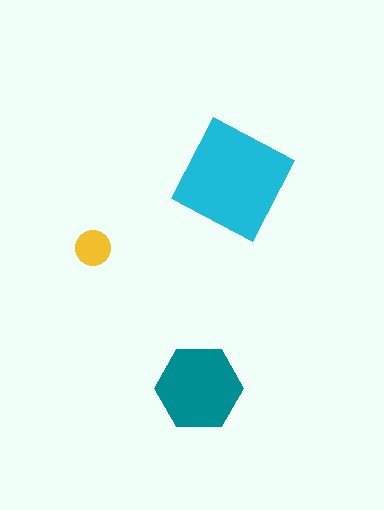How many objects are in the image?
There are 3 objects in the image.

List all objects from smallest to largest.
The yellow circle, the teal hexagon, the cyan square.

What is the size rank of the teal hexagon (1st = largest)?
2nd.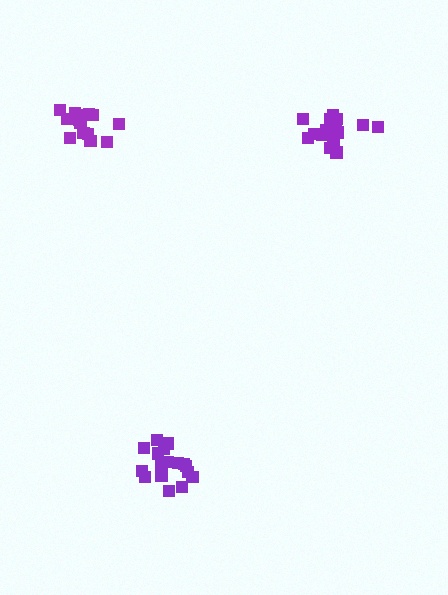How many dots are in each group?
Group 1: 15 dots, Group 2: 17 dots, Group 3: 17 dots (49 total).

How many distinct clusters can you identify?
There are 3 distinct clusters.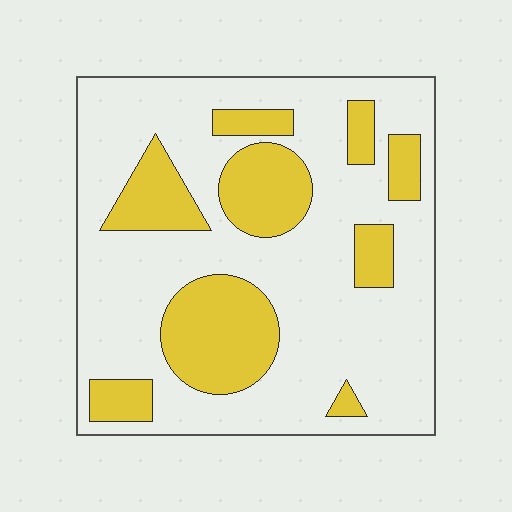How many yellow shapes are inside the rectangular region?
9.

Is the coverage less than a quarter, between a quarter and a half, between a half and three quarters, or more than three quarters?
Between a quarter and a half.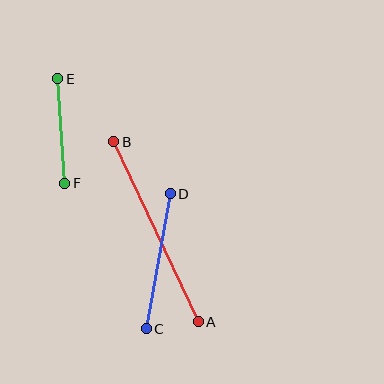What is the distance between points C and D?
The distance is approximately 137 pixels.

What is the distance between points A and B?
The distance is approximately 199 pixels.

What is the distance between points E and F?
The distance is approximately 104 pixels.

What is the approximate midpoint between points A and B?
The midpoint is at approximately (156, 232) pixels.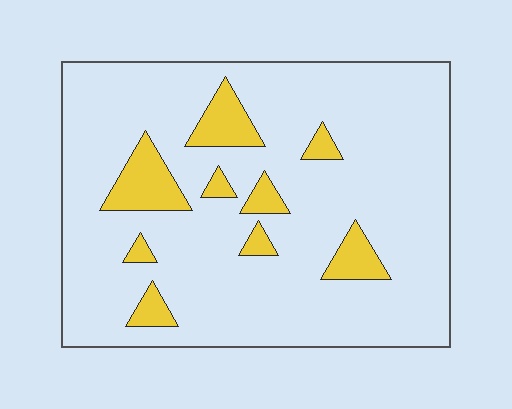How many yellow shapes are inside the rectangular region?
9.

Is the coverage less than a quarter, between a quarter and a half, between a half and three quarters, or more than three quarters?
Less than a quarter.